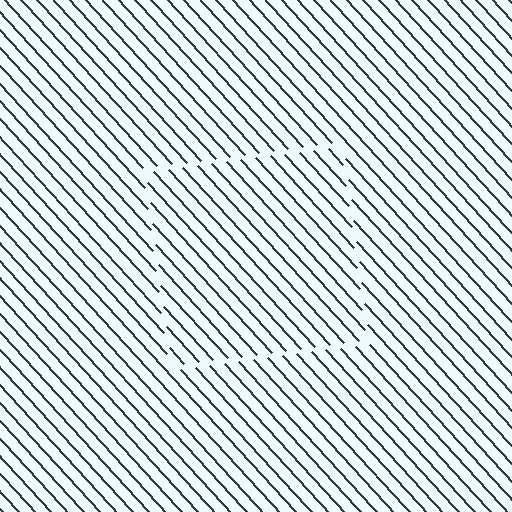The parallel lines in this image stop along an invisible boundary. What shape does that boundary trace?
An illusory square. The interior of the shape contains the same grating, shifted by half a period — the contour is defined by the phase discontinuity where line-ends from the inner and outer gratings abut.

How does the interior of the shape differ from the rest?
The interior of the shape contains the same grating, shifted by half a period — the contour is defined by the phase discontinuity where line-ends from the inner and outer gratings abut.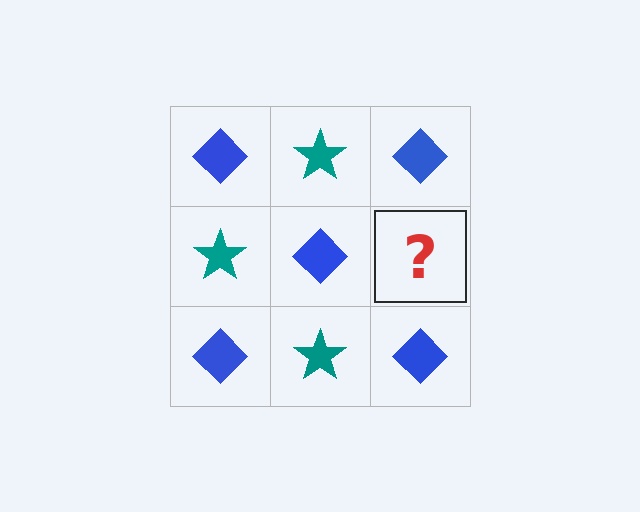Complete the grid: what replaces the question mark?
The question mark should be replaced with a teal star.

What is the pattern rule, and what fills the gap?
The rule is that it alternates blue diamond and teal star in a checkerboard pattern. The gap should be filled with a teal star.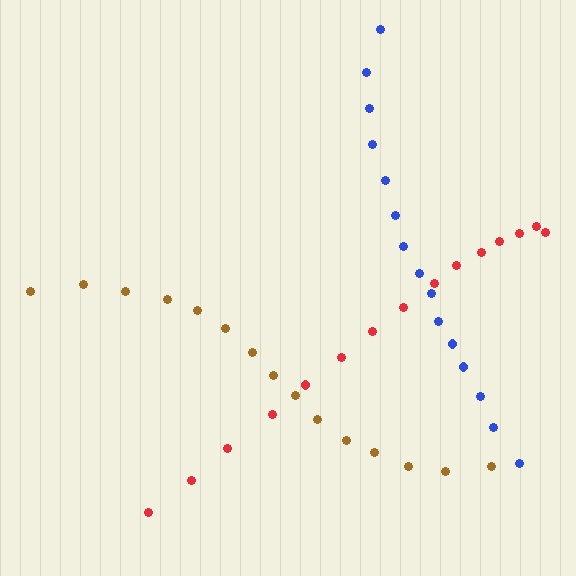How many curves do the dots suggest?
There are 3 distinct paths.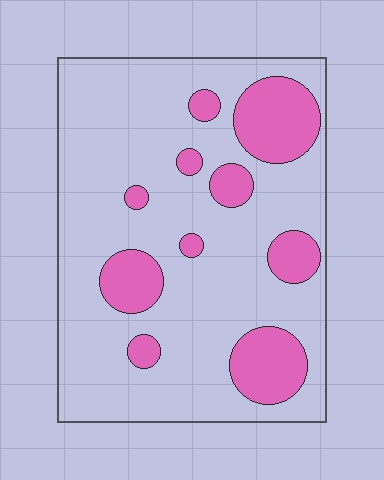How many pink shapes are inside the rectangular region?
10.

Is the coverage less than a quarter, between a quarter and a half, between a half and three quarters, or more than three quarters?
Less than a quarter.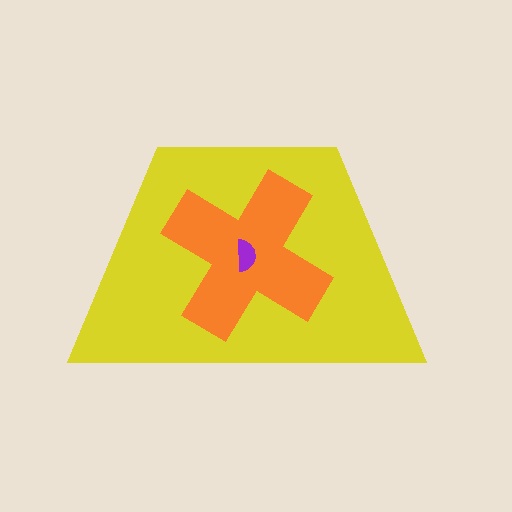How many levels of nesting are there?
3.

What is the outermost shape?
The yellow trapezoid.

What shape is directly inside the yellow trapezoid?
The orange cross.